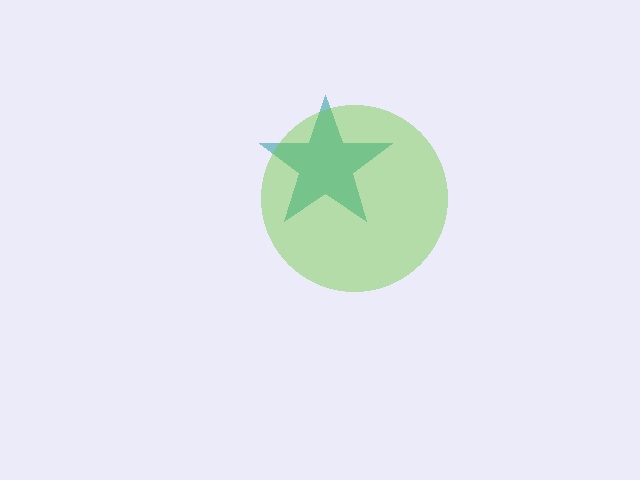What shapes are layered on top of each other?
The layered shapes are: a teal star, a lime circle.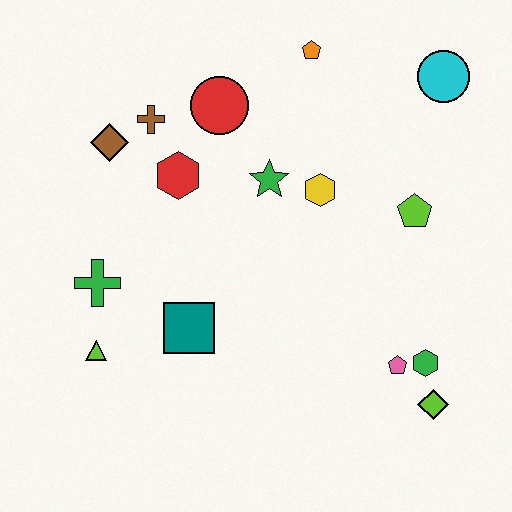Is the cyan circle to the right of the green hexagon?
Yes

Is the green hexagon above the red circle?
No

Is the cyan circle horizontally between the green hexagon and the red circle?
No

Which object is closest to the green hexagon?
The pink pentagon is closest to the green hexagon.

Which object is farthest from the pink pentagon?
The brown diamond is farthest from the pink pentagon.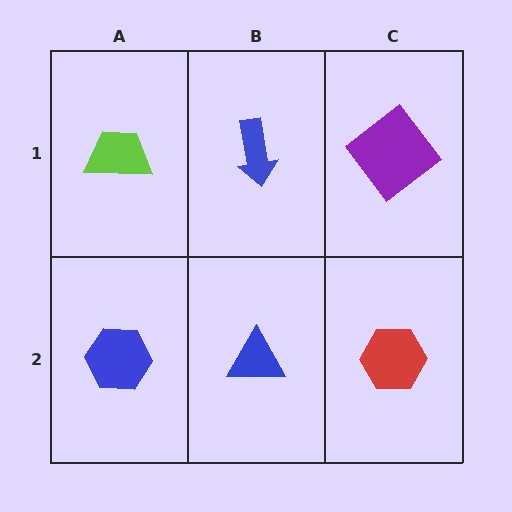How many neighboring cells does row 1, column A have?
2.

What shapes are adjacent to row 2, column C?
A purple diamond (row 1, column C), a blue triangle (row 2, column B).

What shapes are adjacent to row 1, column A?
A blue hexagon (row 2, column A), a blue arrow (row 1, column B).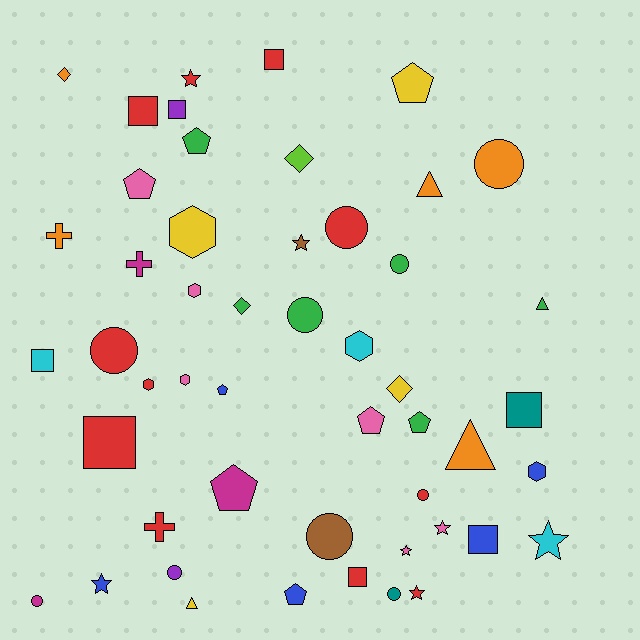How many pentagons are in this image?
There are 8 pentagons.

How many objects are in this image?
There are 50 objects.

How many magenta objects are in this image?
There are 3 magenta objects.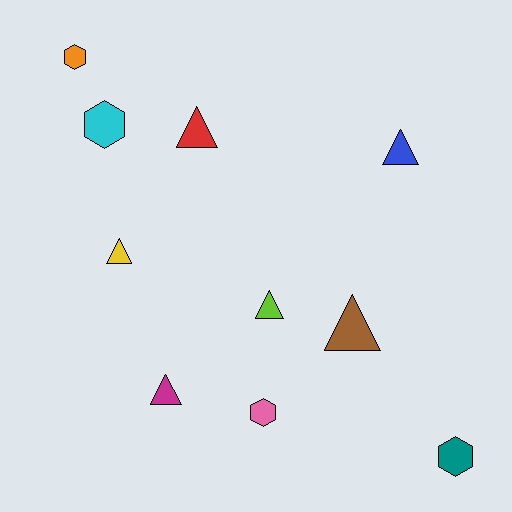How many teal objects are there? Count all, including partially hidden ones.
There is 1 teal object.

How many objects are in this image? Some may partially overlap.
There are 10 objects.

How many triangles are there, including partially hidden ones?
There are 6 triangles.